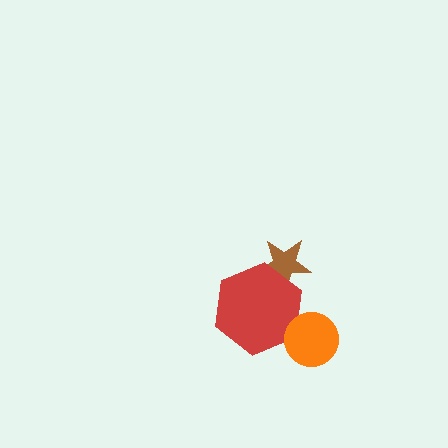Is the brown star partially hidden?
Yes, it is partially covered by another shape.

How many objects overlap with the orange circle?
1 object overlaps with the orange circle.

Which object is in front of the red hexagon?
The orange circle is in front of the red hexagon.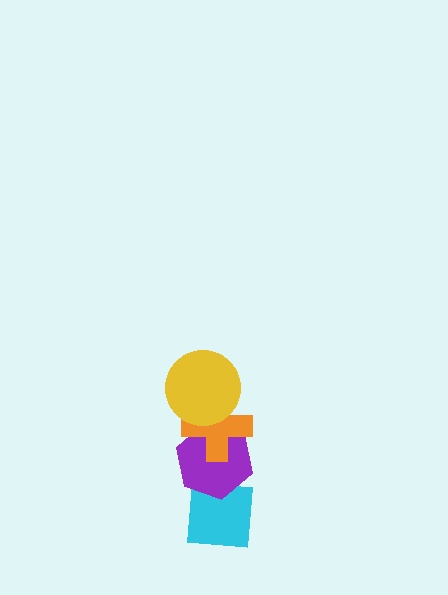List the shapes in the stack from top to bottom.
From top to bottom: the yellow circle, the orange cross, the purple hexagon, the cyan square.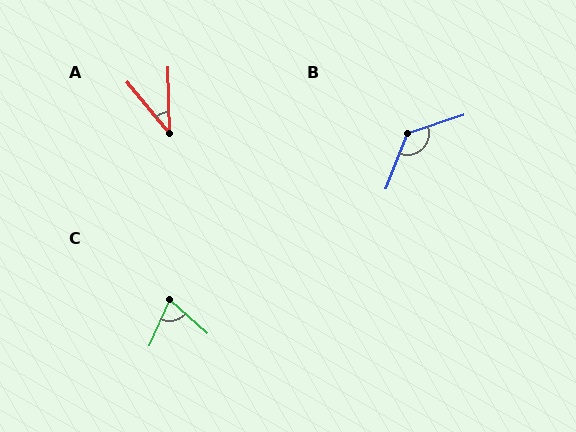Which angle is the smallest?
A, at approximately 38 degrees.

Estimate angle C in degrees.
Approximately 72 degrees.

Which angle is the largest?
B, at approximately 129 degrees.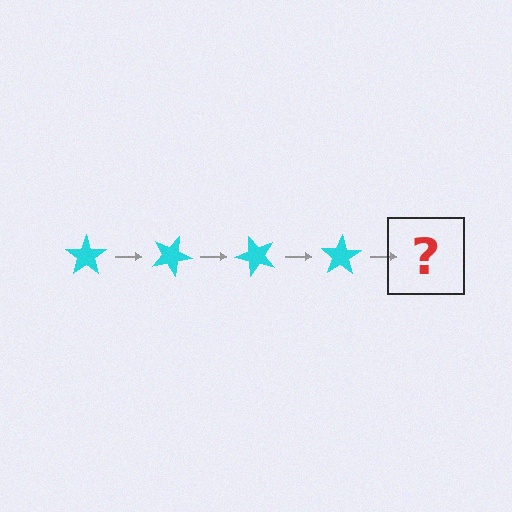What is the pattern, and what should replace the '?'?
The pattern is that the star rotates 25 degrees each step. The '?' should be a cyan star rotated 100 degrees.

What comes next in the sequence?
The next element should be a cyan star rotated 100 degrees.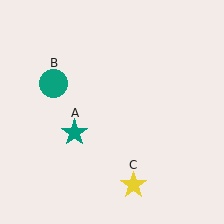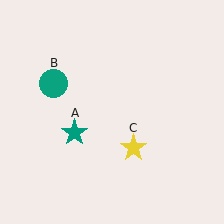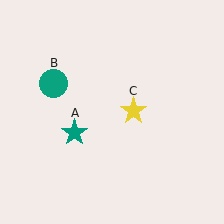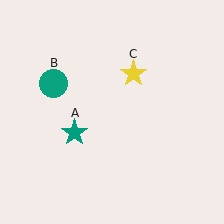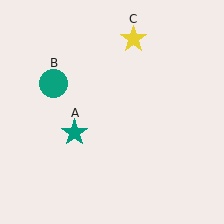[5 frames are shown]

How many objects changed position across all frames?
1 object changed position: yellow star (object C).